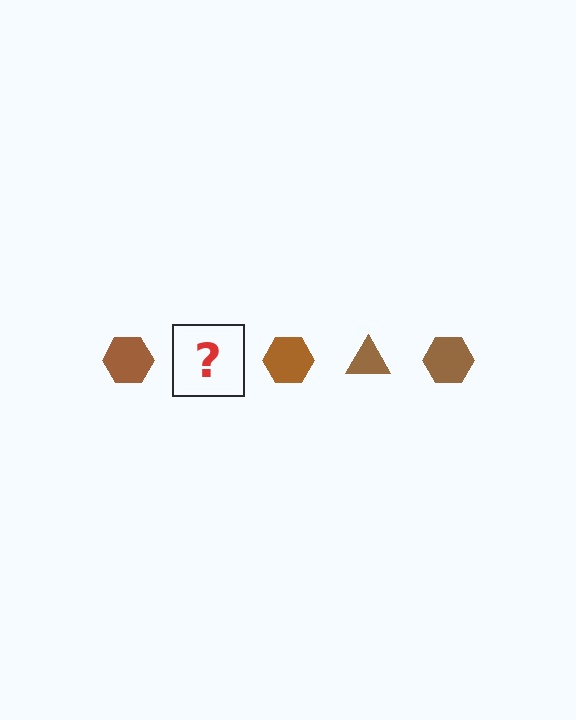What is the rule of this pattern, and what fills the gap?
The rule is that the pattern cycles through hexagon, triangle shapes in brown. The gap should be filled with a brown triangle.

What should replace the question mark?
The question mark should be replaced with a brown triangle.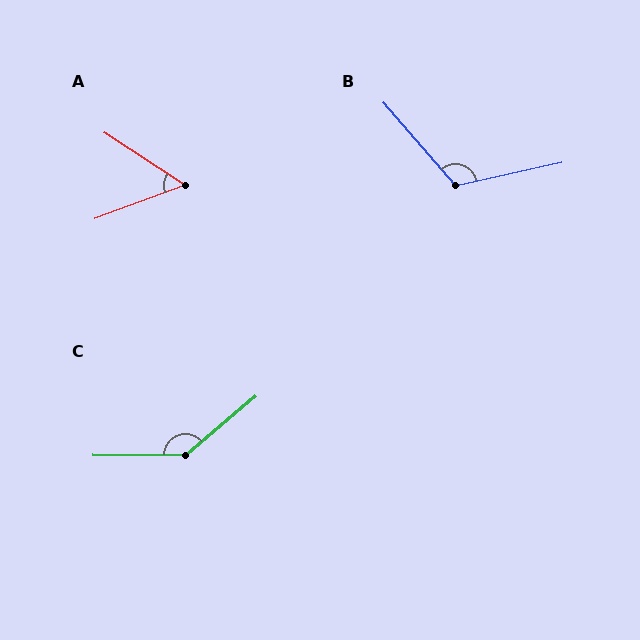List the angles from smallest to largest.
A (54°), B (118°), C (140°).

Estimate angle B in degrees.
Approximately 118 degrees.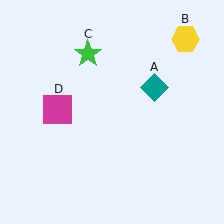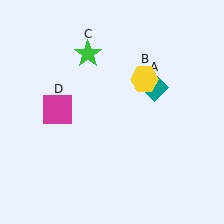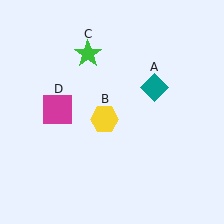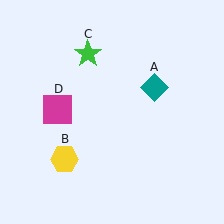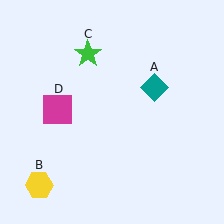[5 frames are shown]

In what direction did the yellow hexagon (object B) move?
The yellow hexagon (object B) moved down and to the left.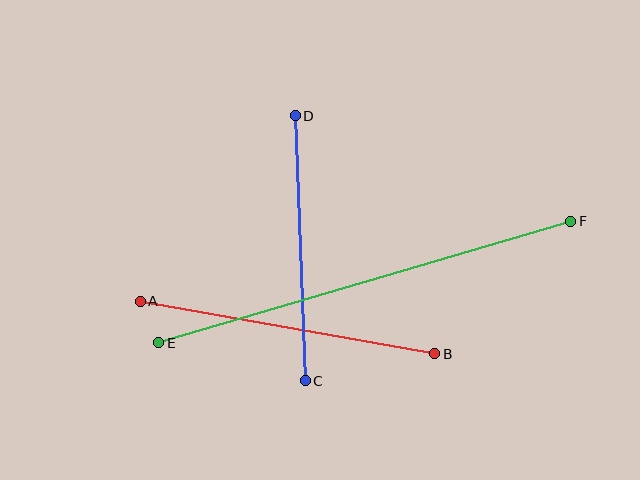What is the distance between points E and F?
The distance is approximately 430 pixels.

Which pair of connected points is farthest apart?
Points E and F are farthest apart.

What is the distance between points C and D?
The distance is approximately 265 pixels.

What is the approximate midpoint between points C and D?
The midpoint is at approximately (300, 248) pixels.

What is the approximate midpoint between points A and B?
The midpoint is at approximately (288, 327) pixels.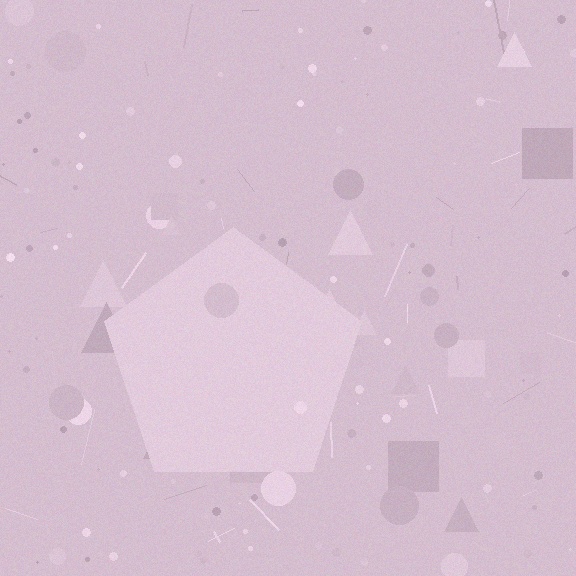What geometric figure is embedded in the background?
A pentagon is embedded in the background.